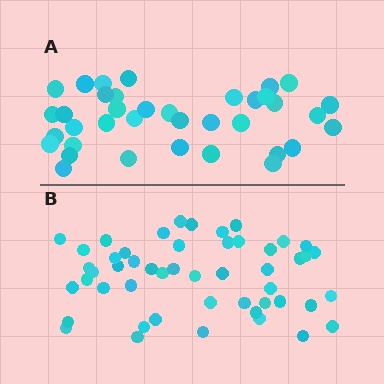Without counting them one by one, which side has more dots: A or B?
Region B (the bottom region) has more dots.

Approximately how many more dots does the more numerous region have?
Region B has approximately 15 more dots than region A.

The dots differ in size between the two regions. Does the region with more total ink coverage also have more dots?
No. Region A has more total ink coverage because its dots are larger, but region B actually contains more individual dots. Total area can be misleading — the number of items is what matters here.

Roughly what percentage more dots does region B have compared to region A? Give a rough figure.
About 35% more.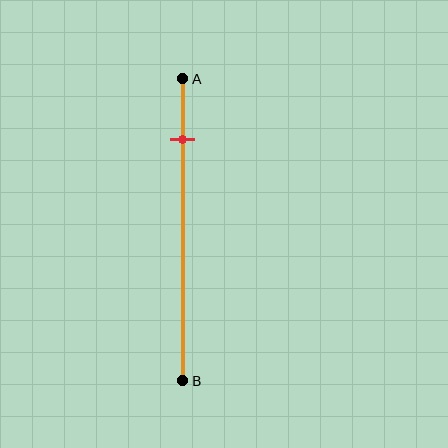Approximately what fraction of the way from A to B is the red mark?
The red mark is approximately 20% of the way from A to B.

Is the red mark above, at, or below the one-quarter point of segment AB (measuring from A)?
The red mark is above the one-quarter point of segment AB.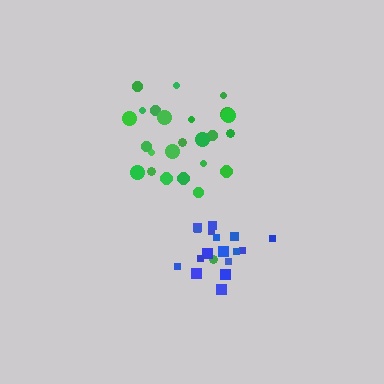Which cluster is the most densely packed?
Blue.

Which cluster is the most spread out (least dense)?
Green.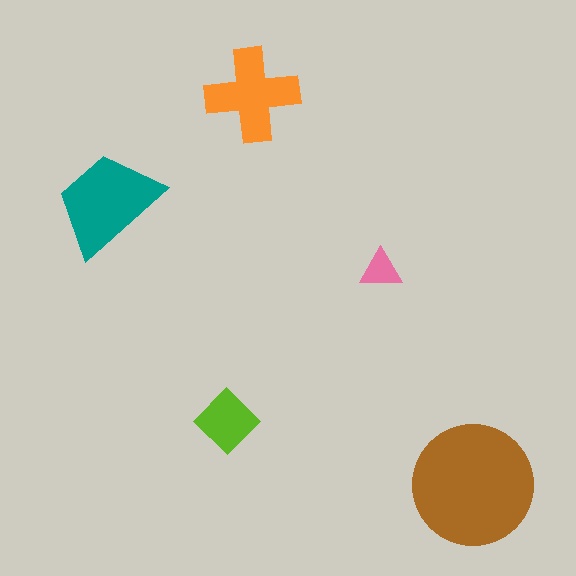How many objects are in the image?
There are 5 objects in the image.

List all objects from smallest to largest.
The pink triangle, the lime diamond, the orange cross, the teal trapezoid, the brown circle.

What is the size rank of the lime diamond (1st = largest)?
4th.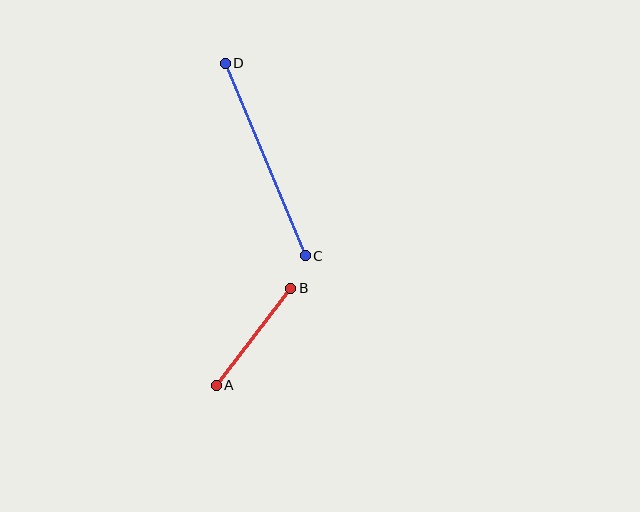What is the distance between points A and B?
The distance is approximately 122 pixels.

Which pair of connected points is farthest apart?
Points C and D are farthest apart.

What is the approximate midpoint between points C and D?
The midpoint is at approximately (265, 160) pixels.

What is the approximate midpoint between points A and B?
The midpoint is at approximately (253, 337) pixels.